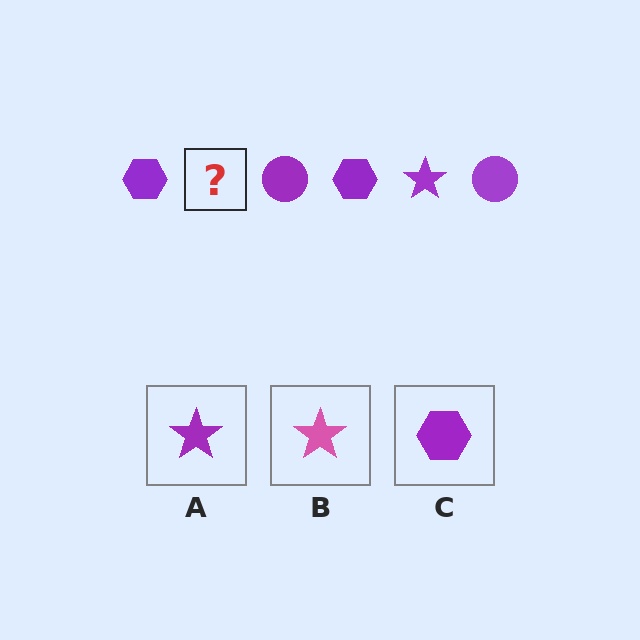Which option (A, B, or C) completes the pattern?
A.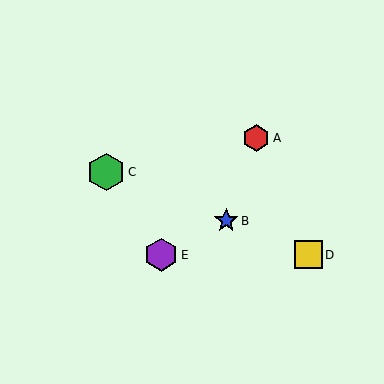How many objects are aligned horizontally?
2 objects (D, E) are aligned horizontally.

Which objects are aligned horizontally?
Objects D, E are aligned horizontally.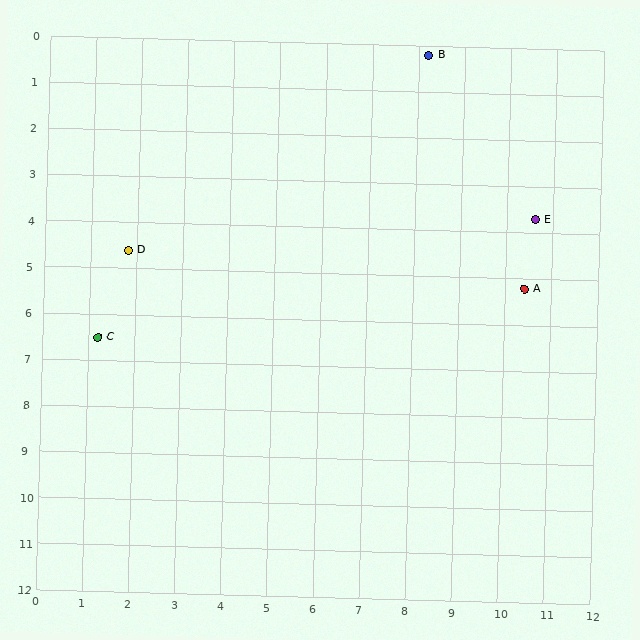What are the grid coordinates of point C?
Point C is at approximately (1.2, 6.5).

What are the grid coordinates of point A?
Point A is at approximately (10.4, 5.2).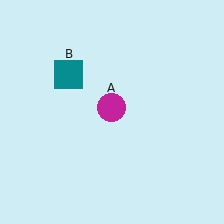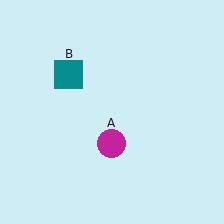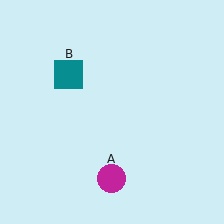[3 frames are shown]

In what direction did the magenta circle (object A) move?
The magenta circle (object A) moved down.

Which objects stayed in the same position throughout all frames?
Teal square (object B) remained stationary.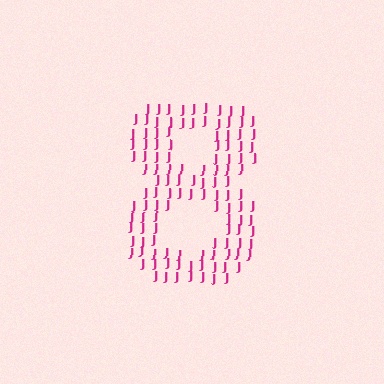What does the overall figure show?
The overall figure shows the digit 8.